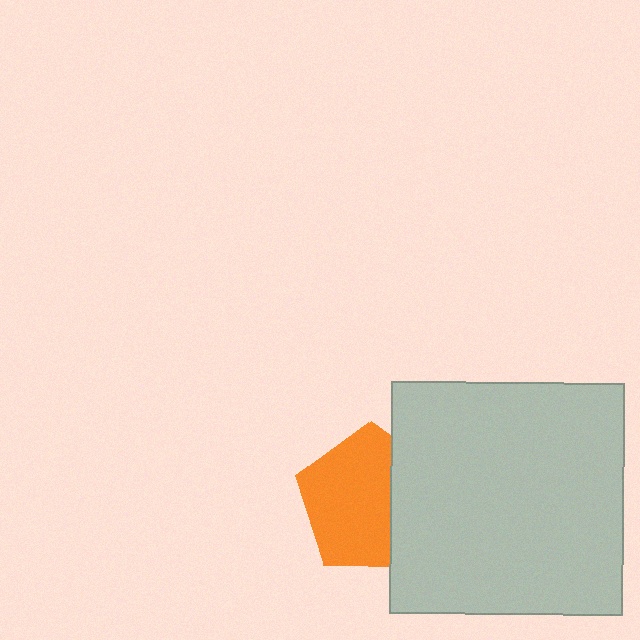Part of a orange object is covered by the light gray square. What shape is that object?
It is a pentagon.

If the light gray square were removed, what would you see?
You would see the complete orange pentagon.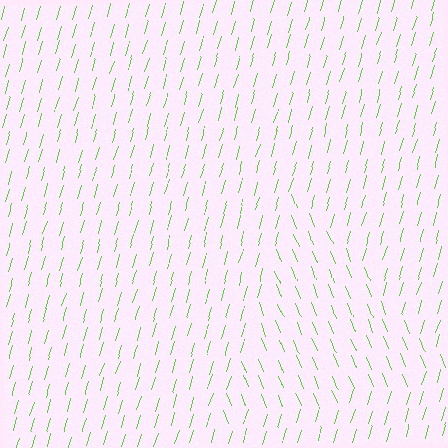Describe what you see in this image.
The image is filled with small lime line segments. A triangle region in the image has lines oriented differently from the surrounding lines, creating a visible texture boundary.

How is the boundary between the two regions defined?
The boundary is defined purely by a change in line orientation (approximately 38 degrees difference). All lines are the same color and thickness.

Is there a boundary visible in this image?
Yes, there is a texture boundary formed by a change in line orientation.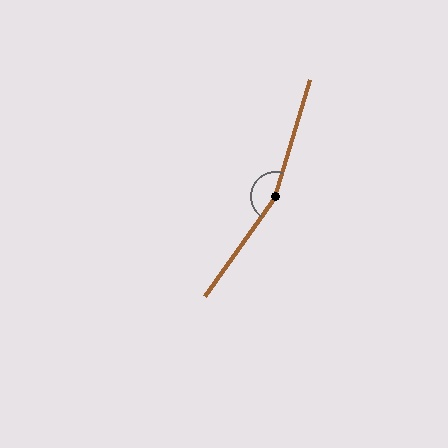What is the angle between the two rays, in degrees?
Approximately 161 degrees.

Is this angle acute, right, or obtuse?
It is obtuse.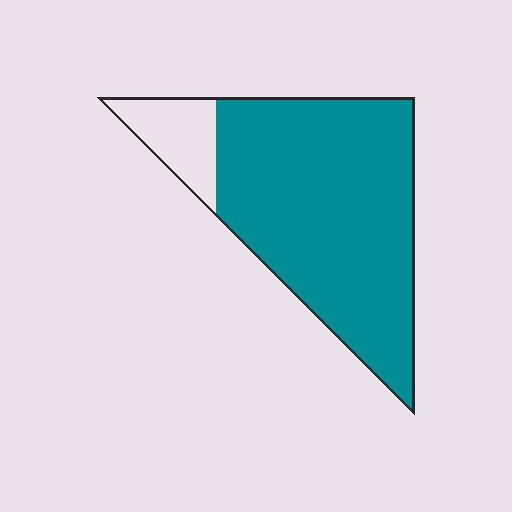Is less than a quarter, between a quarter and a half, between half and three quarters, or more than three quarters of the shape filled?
More than three quarters.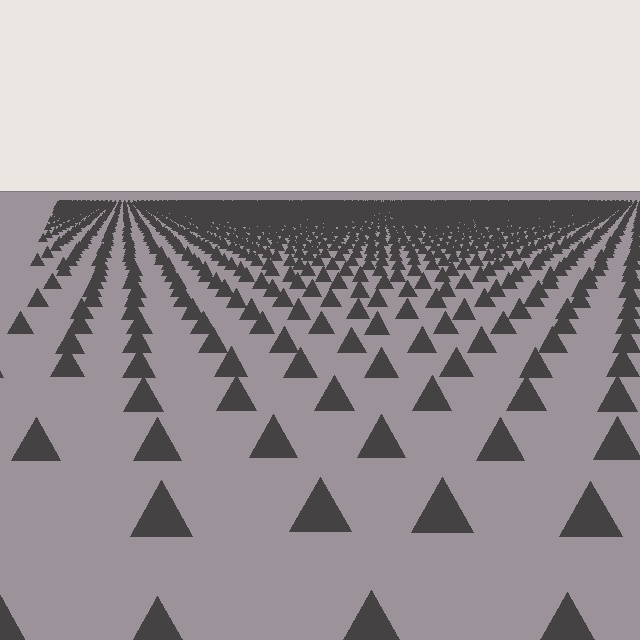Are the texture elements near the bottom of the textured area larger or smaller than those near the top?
Larger. Near the bottom, elements are closer to the viewer and appear at a bigger on-screen size.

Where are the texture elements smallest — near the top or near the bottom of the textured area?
Near the top.